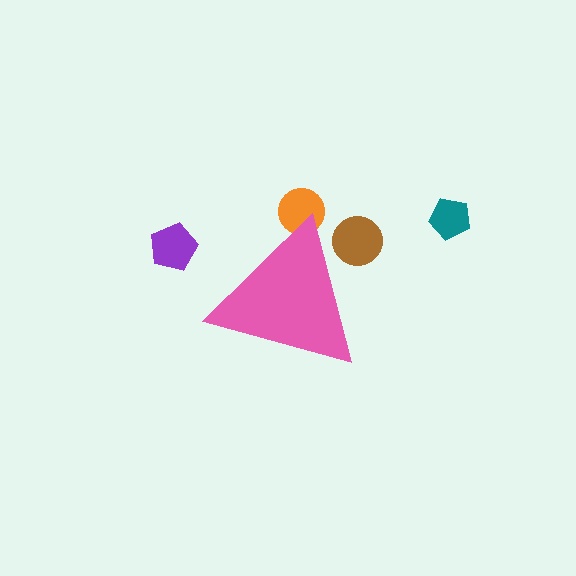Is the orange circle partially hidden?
Yes, the orange circle is partially hidden behind the pink triangle.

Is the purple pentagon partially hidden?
No, the purple pentagon is fully visible.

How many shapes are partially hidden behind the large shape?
2 shapes are partially hidden.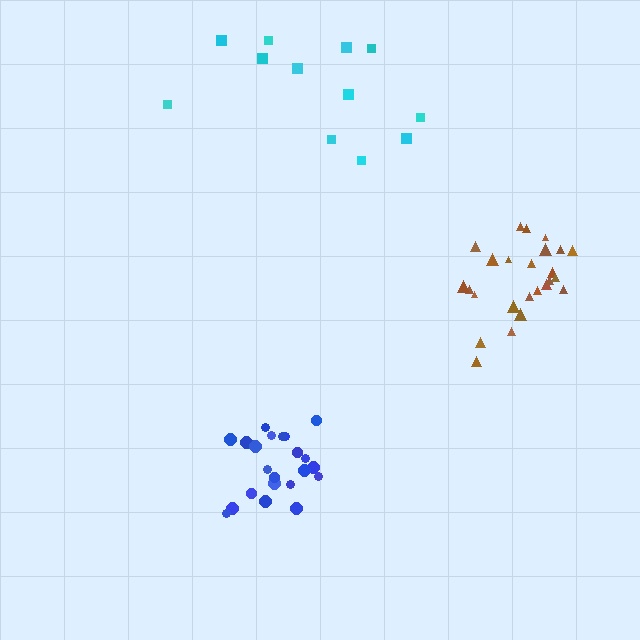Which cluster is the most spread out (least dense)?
Cyan.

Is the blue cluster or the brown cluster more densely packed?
Blue.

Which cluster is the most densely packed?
Blue.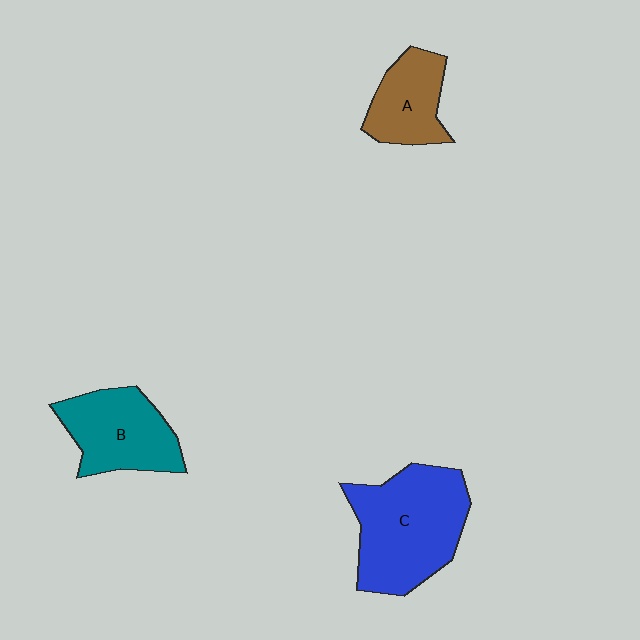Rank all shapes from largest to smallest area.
From largest to smallest: C (blue), B (teal), A (brown).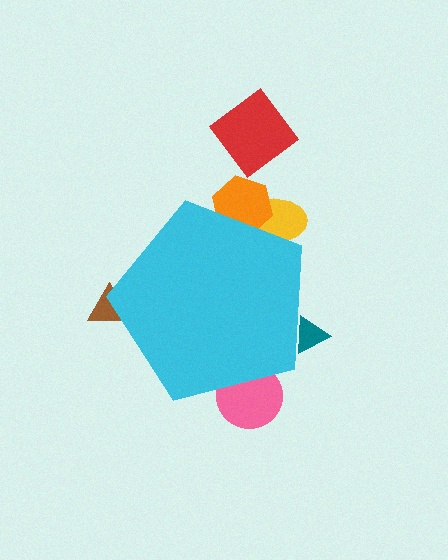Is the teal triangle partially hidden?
Yes, the teal triangle is partially hidden behind the cyan pentagon.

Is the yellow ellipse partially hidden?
Yes, the yellow ellipse is partially hidden behind the cyan pentagon.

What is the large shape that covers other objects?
A cyan pentagon.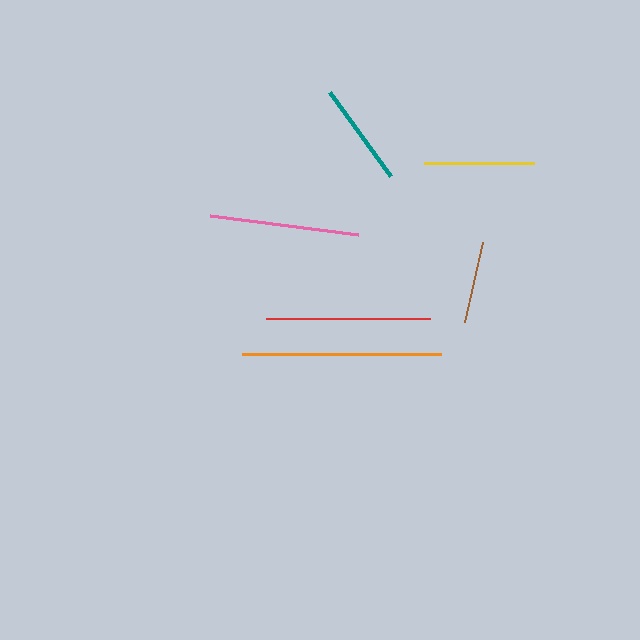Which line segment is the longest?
The orange line is the longest at approximately 199 pixels.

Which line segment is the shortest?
The brown line is the shortest at approximately 82 pixels.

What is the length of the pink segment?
The pink segment is approximately 150 pixels long.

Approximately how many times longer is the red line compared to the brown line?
The red line is approximately 2.0 times the length of the brown line.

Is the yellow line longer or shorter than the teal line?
The yellow line is longer than the teal line.